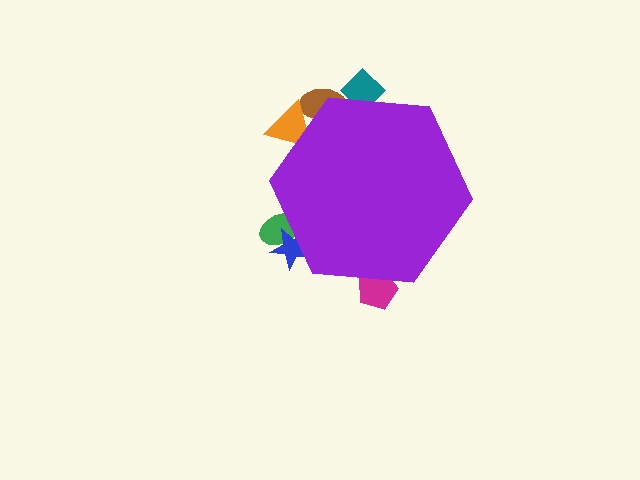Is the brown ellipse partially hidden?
Yes, the brown ellipse is partially hidden behind the purple hexagon.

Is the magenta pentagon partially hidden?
Yes, the magenta pentagon is partially hidden behind the purple hexagon.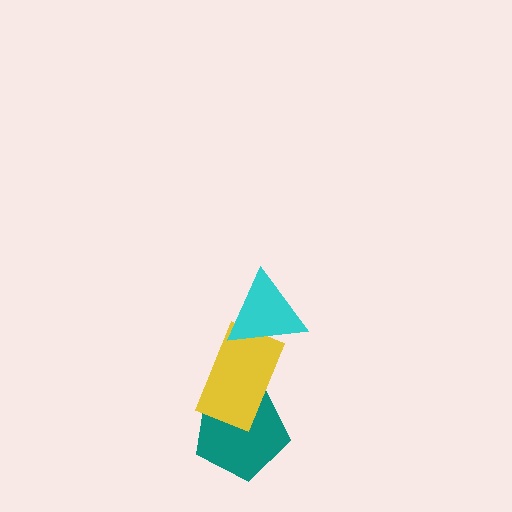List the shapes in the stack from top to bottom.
From top to bottom: the cyan triangle, the yellow rectangle, the teal pentagon.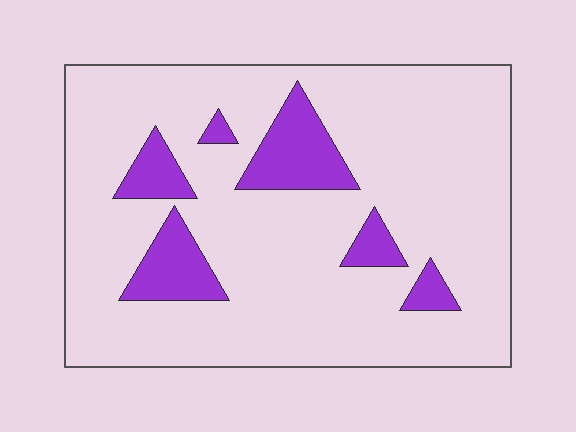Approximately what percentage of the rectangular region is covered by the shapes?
Approximately 15%.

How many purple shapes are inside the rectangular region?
6.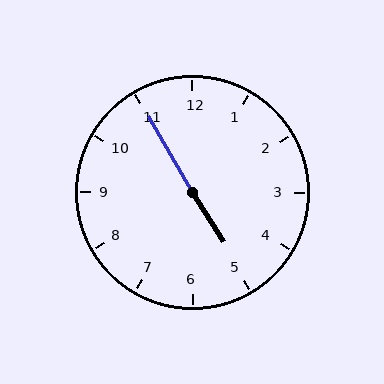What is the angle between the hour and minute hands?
Approximately 178 degrees.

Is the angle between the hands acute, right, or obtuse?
It is obtuse.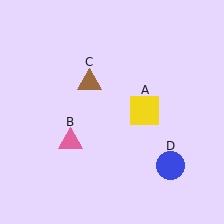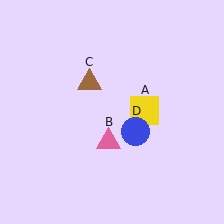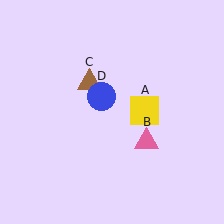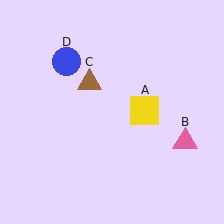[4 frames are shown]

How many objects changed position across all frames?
2 objects changed position: pink triangle (object B), blue circle (object D).